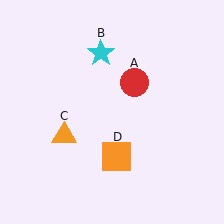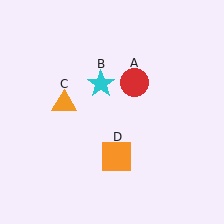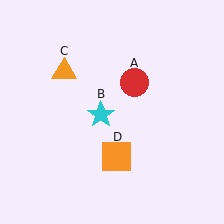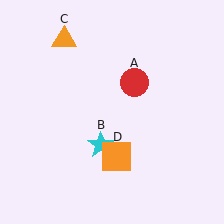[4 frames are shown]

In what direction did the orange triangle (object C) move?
The orange triangle (object C) moved up.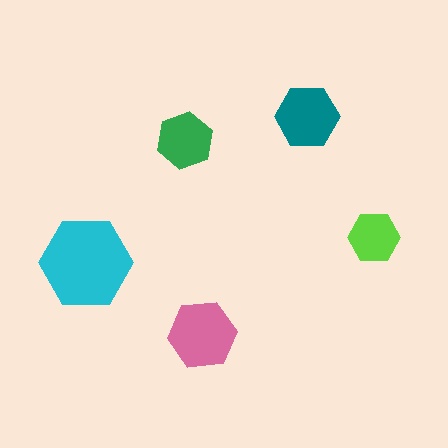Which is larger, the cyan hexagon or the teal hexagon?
The cyan one.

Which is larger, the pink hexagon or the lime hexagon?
The pink one.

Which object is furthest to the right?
The lime hexagon is rightmost.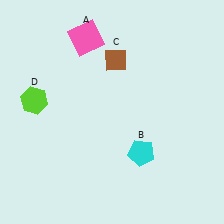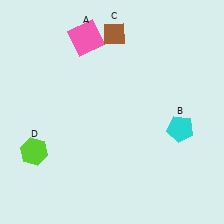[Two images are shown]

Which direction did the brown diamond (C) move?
The brown diamond (C) moved up.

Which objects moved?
The objects that moved are: the cyan pentagon (B), the brown diamond (C), the lime hexagon (D).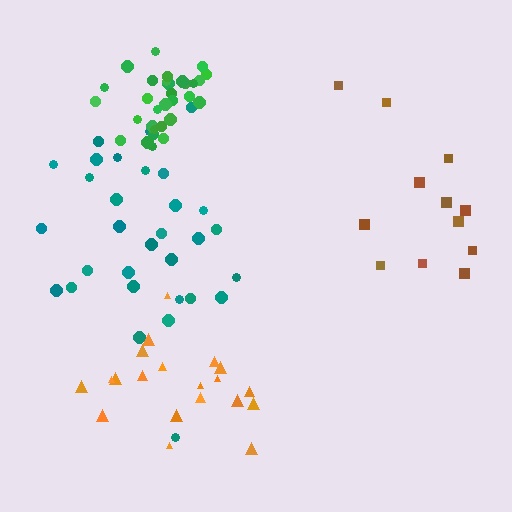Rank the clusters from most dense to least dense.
green, teal, orange, brown.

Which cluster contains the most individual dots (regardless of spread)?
Teal (32).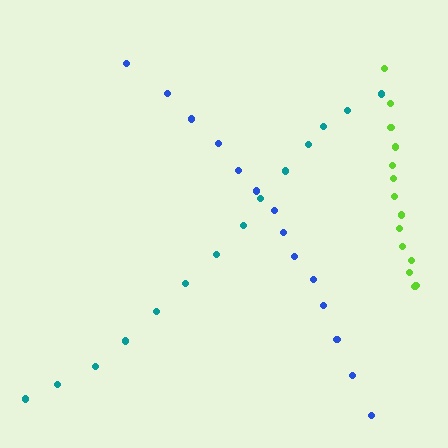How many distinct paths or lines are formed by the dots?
There are 3 distinct paths.